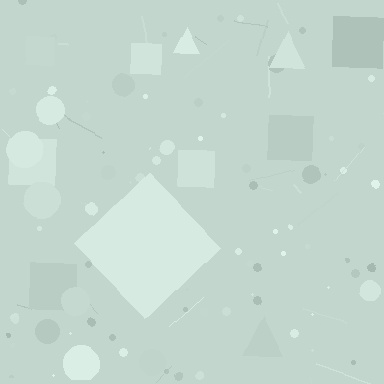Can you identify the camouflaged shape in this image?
The camouflaged shape is a diamond.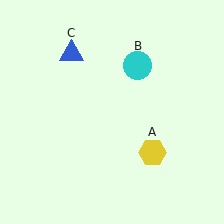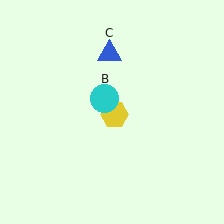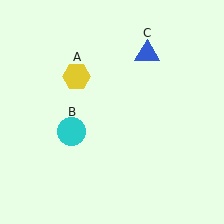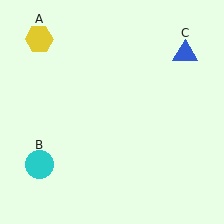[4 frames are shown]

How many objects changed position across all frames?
3 objects changed position: yellow hexagon (object A), cyan circle (object B), blue triangle (object C).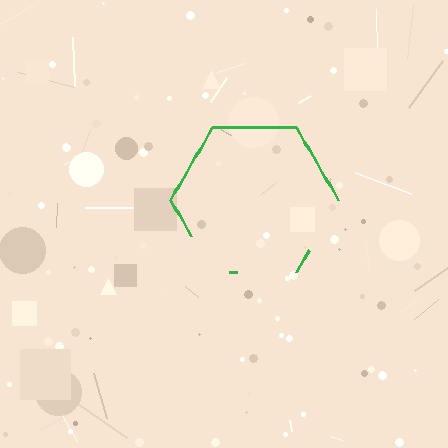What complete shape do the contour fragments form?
The contour fragments form a hexagon.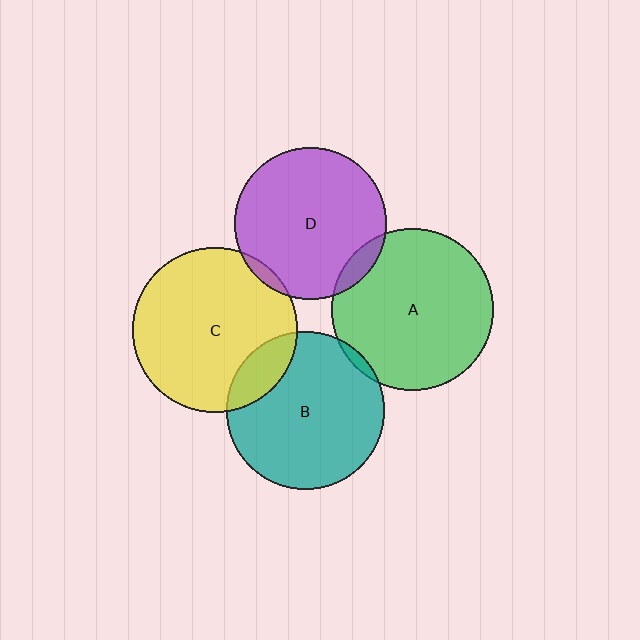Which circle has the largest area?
Circle C (yellow).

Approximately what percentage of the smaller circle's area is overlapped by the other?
Approximately 5%.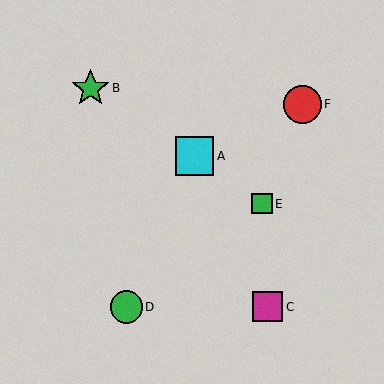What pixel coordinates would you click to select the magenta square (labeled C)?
Click at (268, 307) to select the magenta square C.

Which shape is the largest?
The cyan square (labeled A) is the largest.